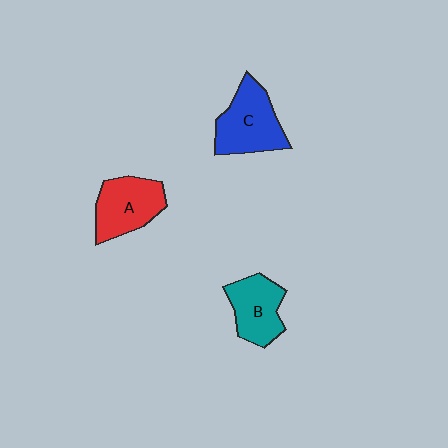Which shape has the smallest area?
Shape B (teal).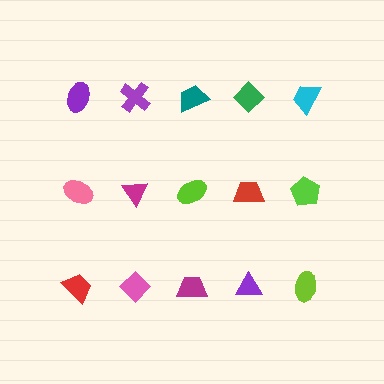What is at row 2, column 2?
A magenta triangle.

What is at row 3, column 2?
A pink diamond.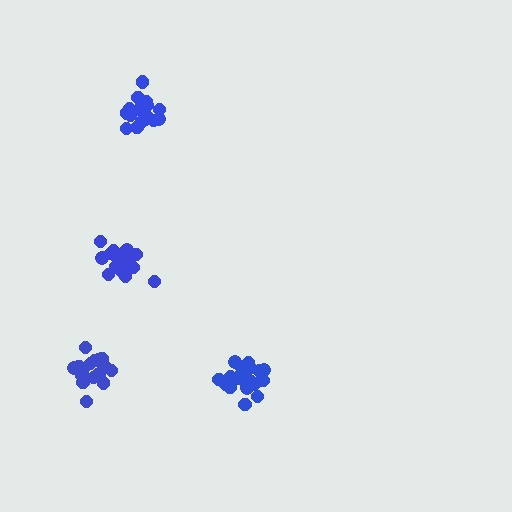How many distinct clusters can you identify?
There are 4 distinct clusters.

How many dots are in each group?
Group 1: 21 dots, Group 2: 19 dots, Group 3: 21 dots, Group 4: 19 dots (80 total).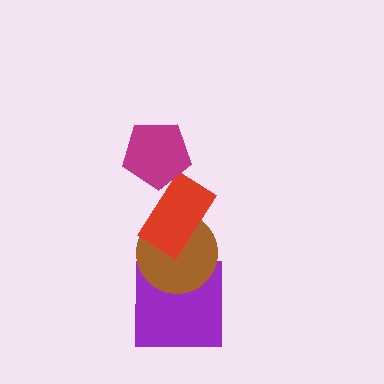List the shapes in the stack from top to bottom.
From top to bottom: the magenta pentagon, the red rectangle, the brown circle, the purple square.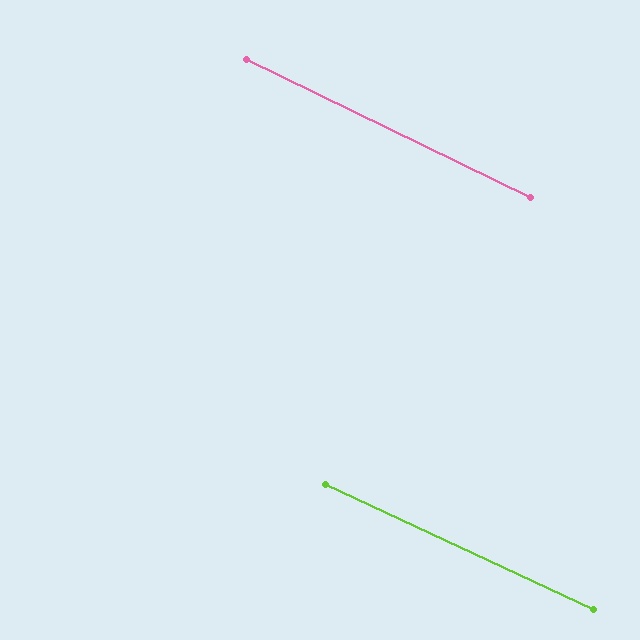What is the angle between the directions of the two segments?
Approximately 1 degree.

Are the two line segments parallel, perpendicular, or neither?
Parallel — their directions differ by only 1.0°.